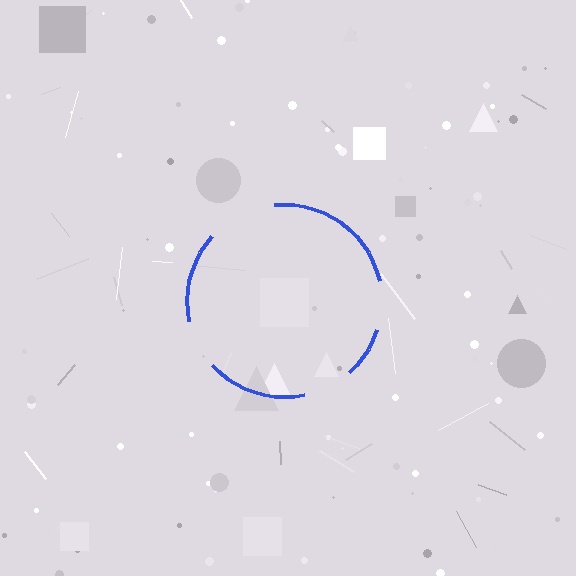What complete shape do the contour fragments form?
The contour fragments form a circle.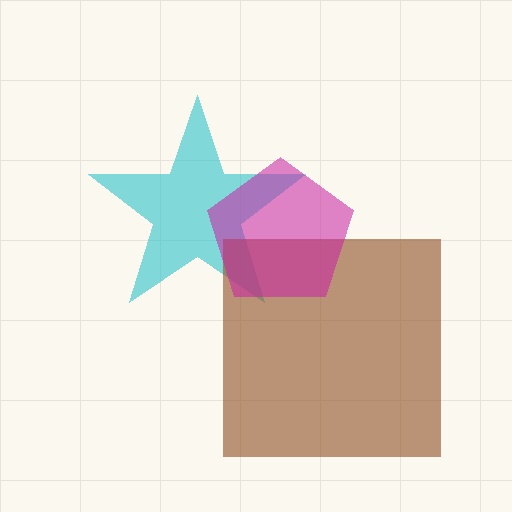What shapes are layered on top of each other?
The layered shapes are: a cyan star, a brown square, a magenta pentagon.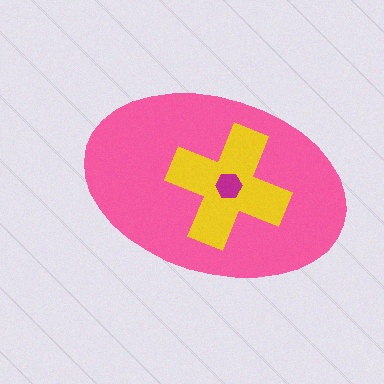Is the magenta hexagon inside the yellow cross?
Yes.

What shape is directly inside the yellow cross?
The magenta hexagon.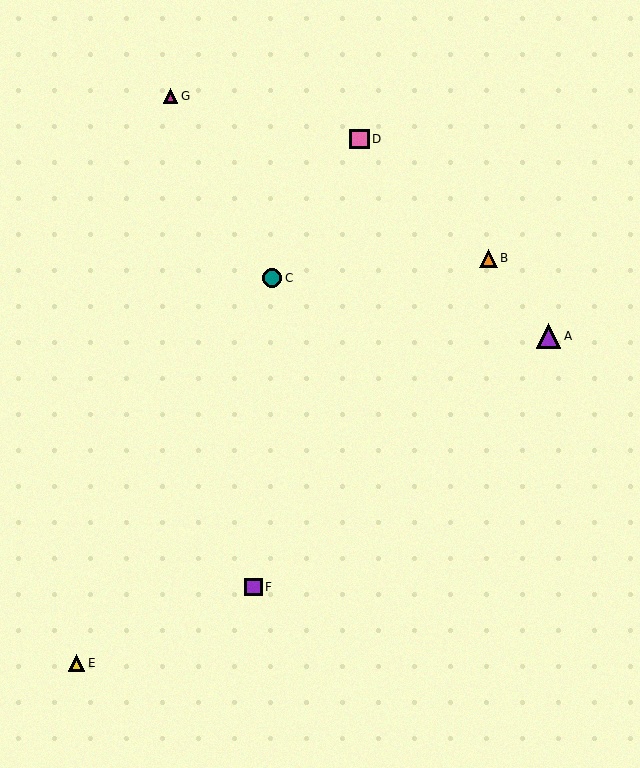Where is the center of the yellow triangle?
The center of the yellow triangle is at (77, 663).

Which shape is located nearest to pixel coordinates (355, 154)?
The pink square (labeled D) at (359, 139) is nearest to that location.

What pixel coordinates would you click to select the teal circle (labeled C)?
Click at (272, 278) to select the teal circle C.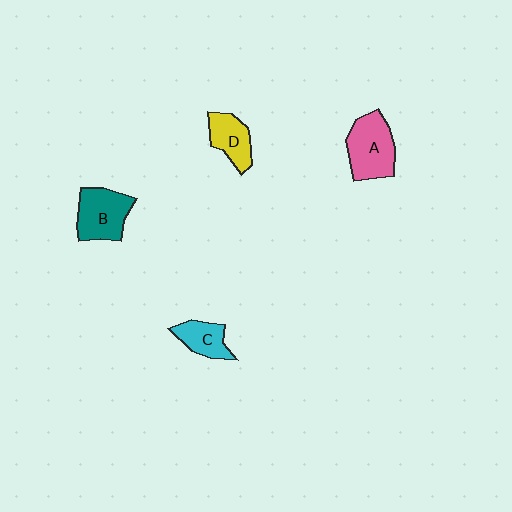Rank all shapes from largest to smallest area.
From largest to smallest: A (pink), B (teal), D (yellow), C (cyan).